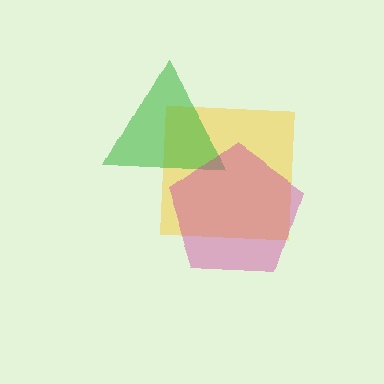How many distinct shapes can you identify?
There are 3 distinct shapes: a yellow square, a green triangle, a magenta pentagon.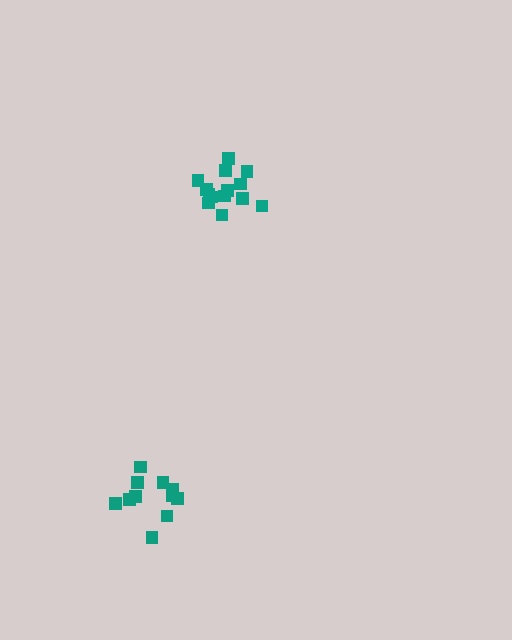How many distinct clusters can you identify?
There are 2 distinct clusters.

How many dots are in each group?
Group 1: 14 dots, Group 2: 11 dots (25 total).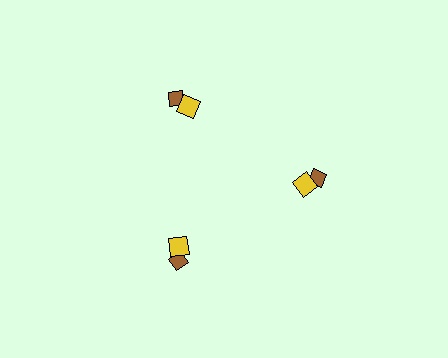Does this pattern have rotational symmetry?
Yes, this pattern has 3-fold rotational symmetry. It looks the same after rotating 120 degrees around the center.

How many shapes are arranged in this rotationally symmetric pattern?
There are 6 shapes, arranged in 3 groups of 2.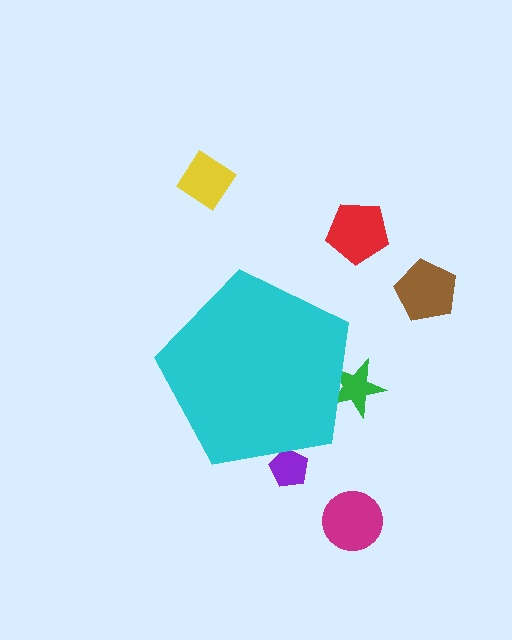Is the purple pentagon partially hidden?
Yes, the purple pentagon is partially hidden behind the cyan pentagon.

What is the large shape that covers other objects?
A cyan pentagon.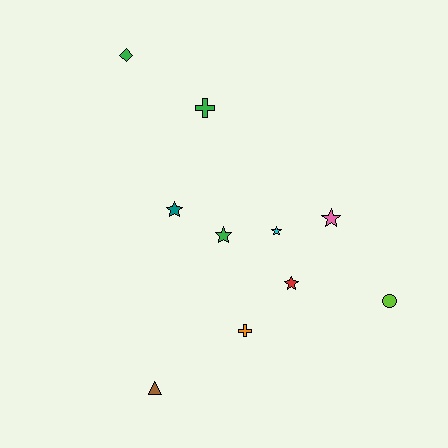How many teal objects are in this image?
There is 1 teal object.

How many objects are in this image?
There are 10 objects.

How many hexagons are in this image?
There are no hexagons.